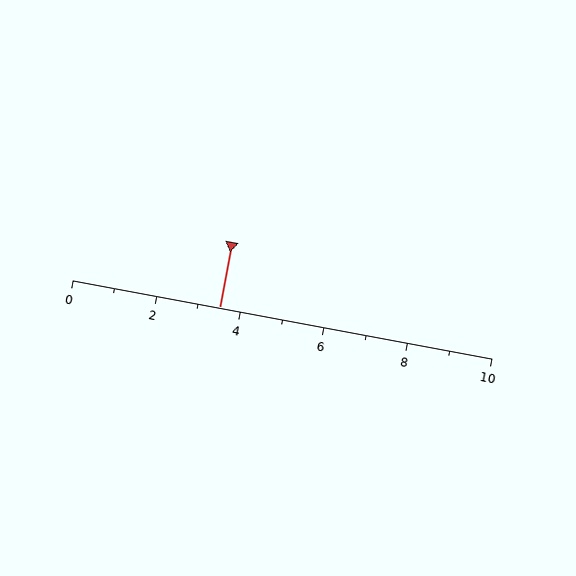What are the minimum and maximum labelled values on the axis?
The axis runs from 0 to 10.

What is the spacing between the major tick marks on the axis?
The major ticks are spaced 2 apart.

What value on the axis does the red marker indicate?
The marker indicates approximately 3.5.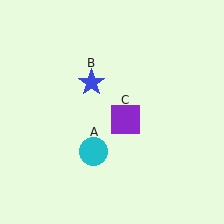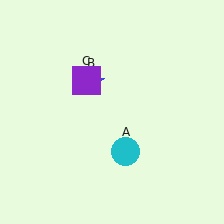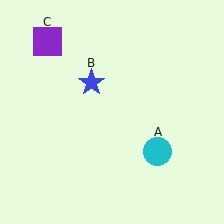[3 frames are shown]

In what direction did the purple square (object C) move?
The purple square (object C) moved up and to the left.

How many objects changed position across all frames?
2 objects changed position: cyan circle (object A), purple square (object C).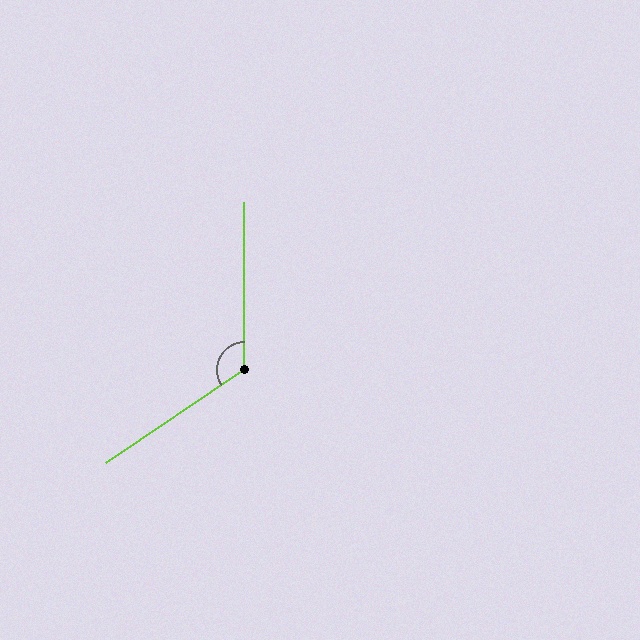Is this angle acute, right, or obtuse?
It is obtuse.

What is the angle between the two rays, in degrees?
Approximately 124 degrees.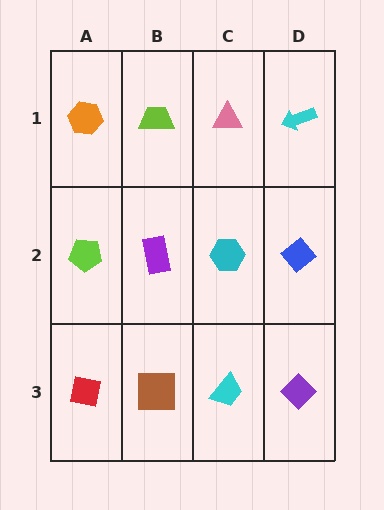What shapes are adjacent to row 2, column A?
An orange hexagon (row 1, column A), a red square (row 3, column A), a purple rectangle (row 2, column B).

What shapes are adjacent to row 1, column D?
A blue diamond (row 2, column D), a pink triangle (row 1, column C).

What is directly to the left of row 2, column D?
A cyan hexagon.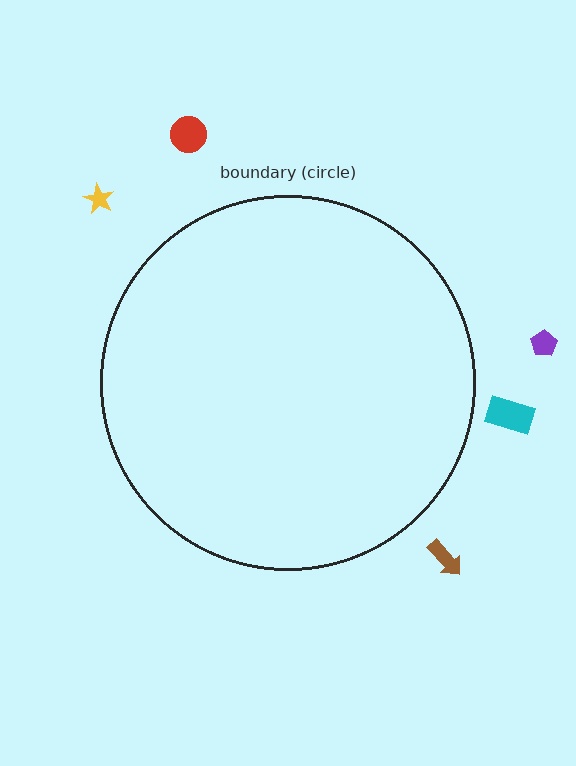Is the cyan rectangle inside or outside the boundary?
Outside.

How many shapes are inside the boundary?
0 inside, 5 outside.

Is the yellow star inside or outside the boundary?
Outside.